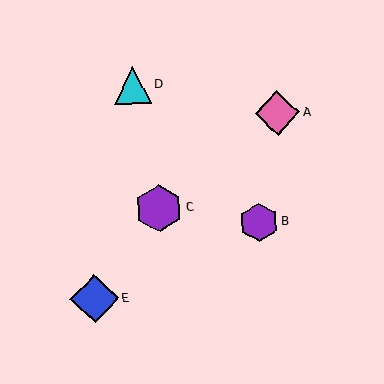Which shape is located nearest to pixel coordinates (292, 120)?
The pink diamond (labeled A) at (277, 113) is nearest to that location.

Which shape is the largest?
The blue diamond (labeled E) is the largest.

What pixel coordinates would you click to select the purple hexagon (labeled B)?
Click at (259, 223) to select the purple hexagon B.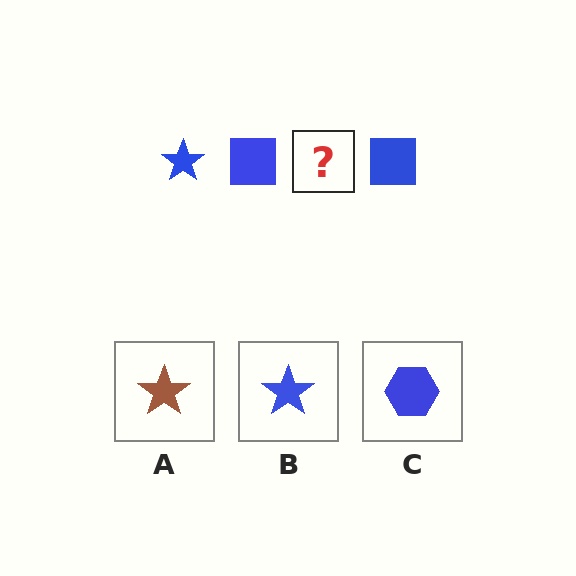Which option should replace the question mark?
Option B.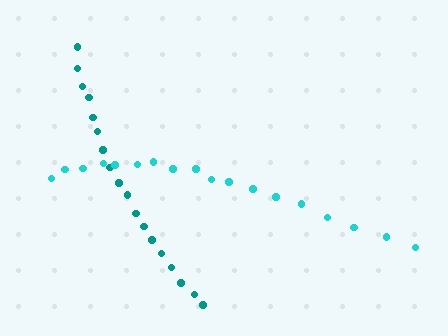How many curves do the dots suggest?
There are 2 distinct paths.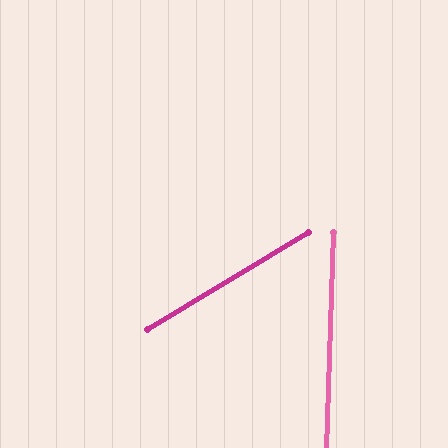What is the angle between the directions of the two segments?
Approximately 57 degrees.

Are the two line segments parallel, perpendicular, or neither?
Neither parallel nor perpendicular — they differ by about 57°.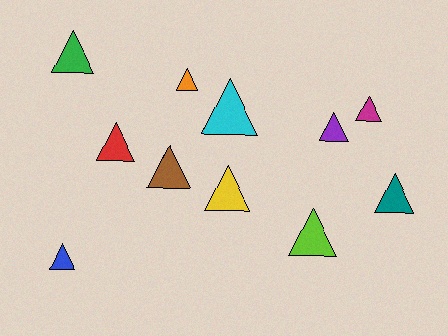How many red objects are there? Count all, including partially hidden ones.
There is 1 red object.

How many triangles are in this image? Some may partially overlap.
There are 11 triangles.